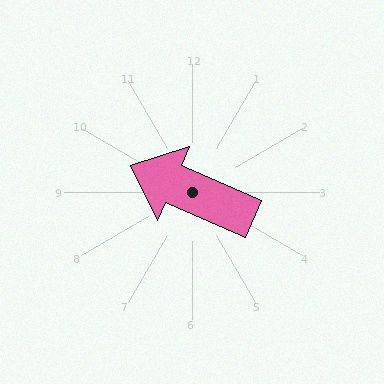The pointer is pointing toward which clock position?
Roughly 10 o'clock.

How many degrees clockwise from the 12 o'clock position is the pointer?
Approximately 294 degrees.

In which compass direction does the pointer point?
Northwest.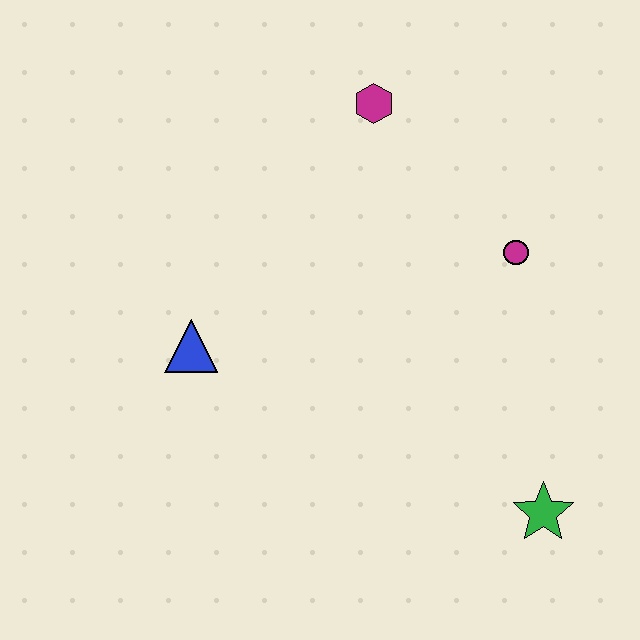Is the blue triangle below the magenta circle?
Yes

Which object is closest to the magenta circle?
The magenta hexagon is closest to the magenta circle.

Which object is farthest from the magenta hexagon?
The green star is farthest from the magenta hexagon.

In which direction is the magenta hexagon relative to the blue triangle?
The magenta hexagon is above the blue triangle.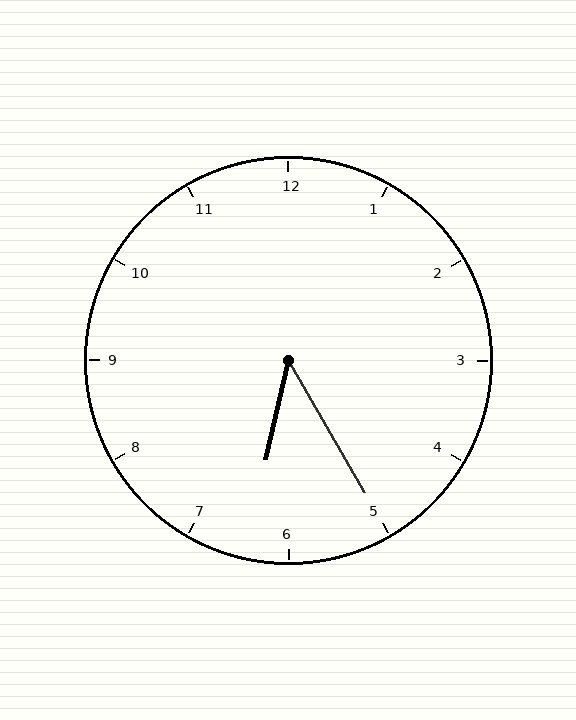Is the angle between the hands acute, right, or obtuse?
It is acute.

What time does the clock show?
6:25.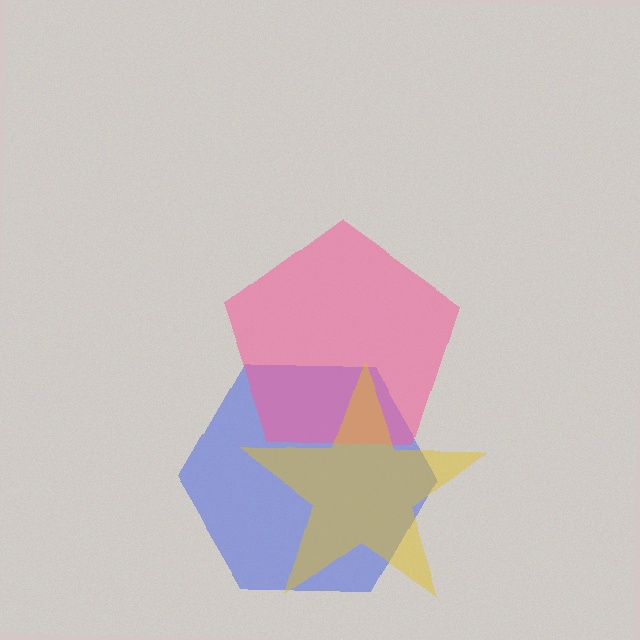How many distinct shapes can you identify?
There are 3 distinct shapes: a blue hexagon, a pink pentagon, a yellow star.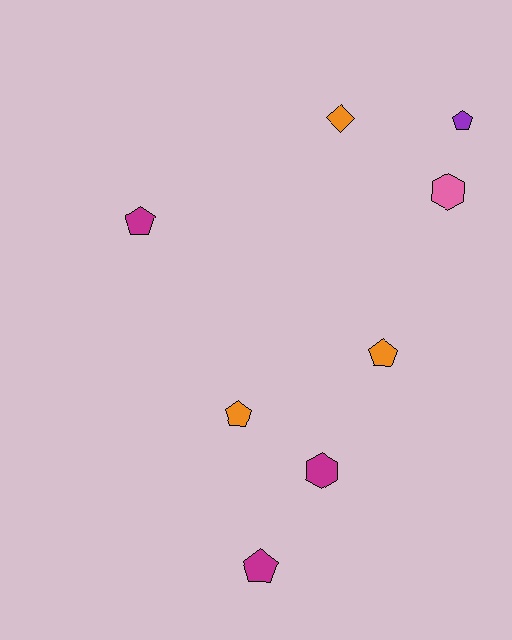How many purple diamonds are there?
There are no purple diamonds.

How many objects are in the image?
There are 8 objects.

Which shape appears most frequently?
Pentagon, with 5 objects.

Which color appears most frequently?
Magenta, with 3 objects.